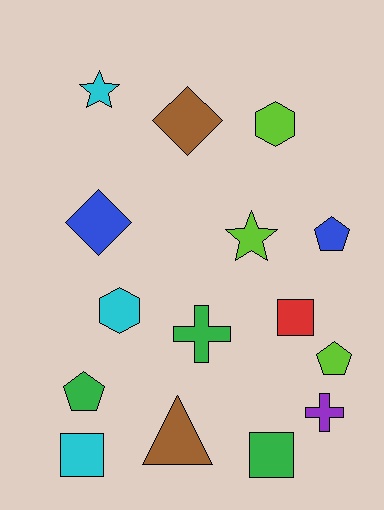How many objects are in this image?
There are 15 objects.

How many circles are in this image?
There are no circles.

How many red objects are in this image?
There is 1 red object.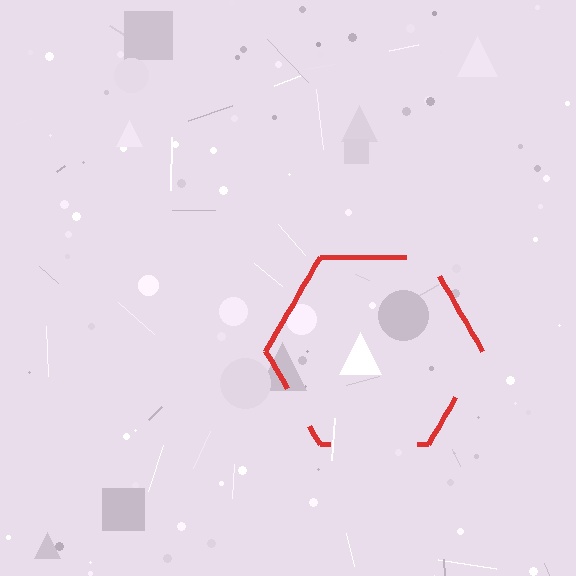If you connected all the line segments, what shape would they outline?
They would outline a hexagon.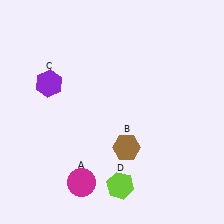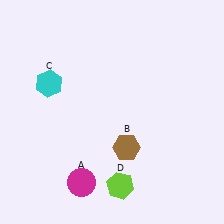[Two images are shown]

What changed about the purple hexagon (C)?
In Image 1, C is purple. In Image 2, it changed to cyan.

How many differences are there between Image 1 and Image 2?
There is 1 difference between the two images.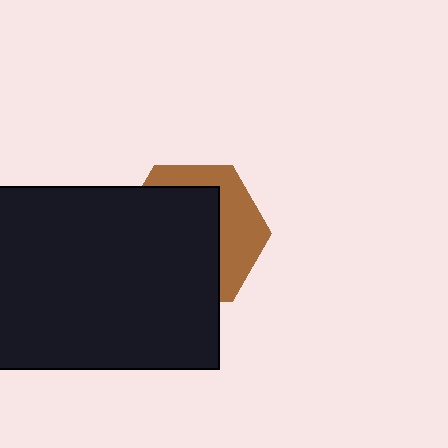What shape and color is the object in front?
The object in front is a black rectangle.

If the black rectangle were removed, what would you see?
You would see the complete brown hexagon.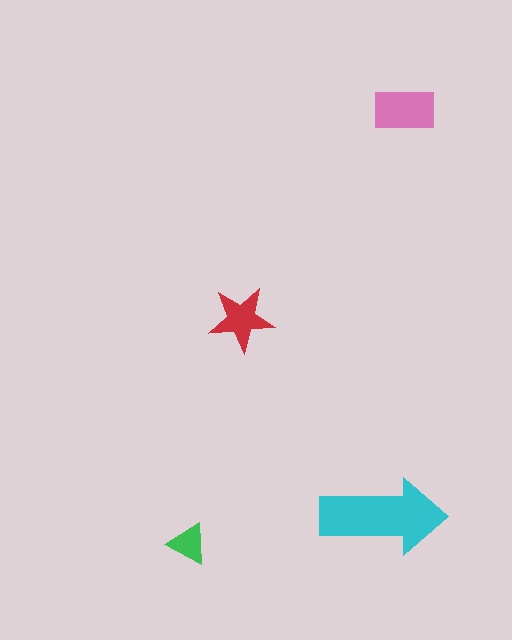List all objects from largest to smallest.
The cyan arrow, the pink rectangle, the red star, the green triangle.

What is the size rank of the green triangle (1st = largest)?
4th.